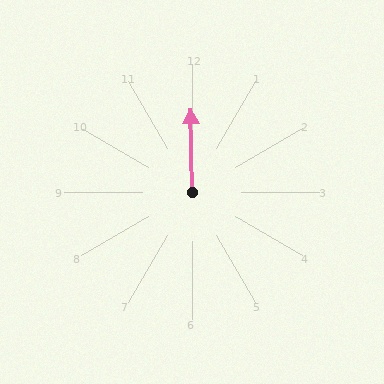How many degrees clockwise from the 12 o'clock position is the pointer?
Approximately 359 degrees.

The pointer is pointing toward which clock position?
Roughly 12 o'clock.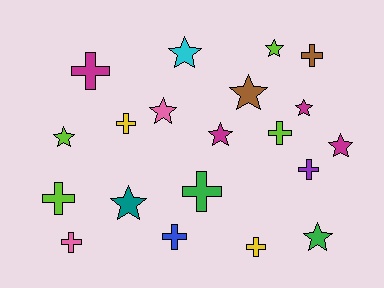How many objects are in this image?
There are 20 objects.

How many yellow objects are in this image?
There are 2 yellow objects.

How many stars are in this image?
There are 10 stars.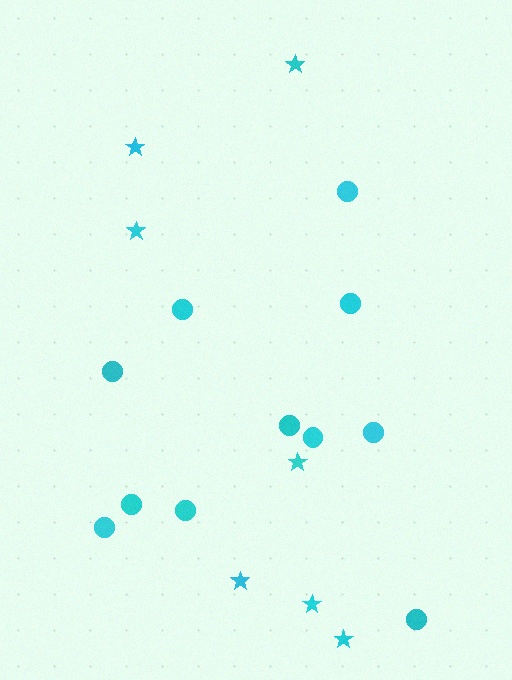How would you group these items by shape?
There are 2 groups: one group of circles (11) and one group of stars (7).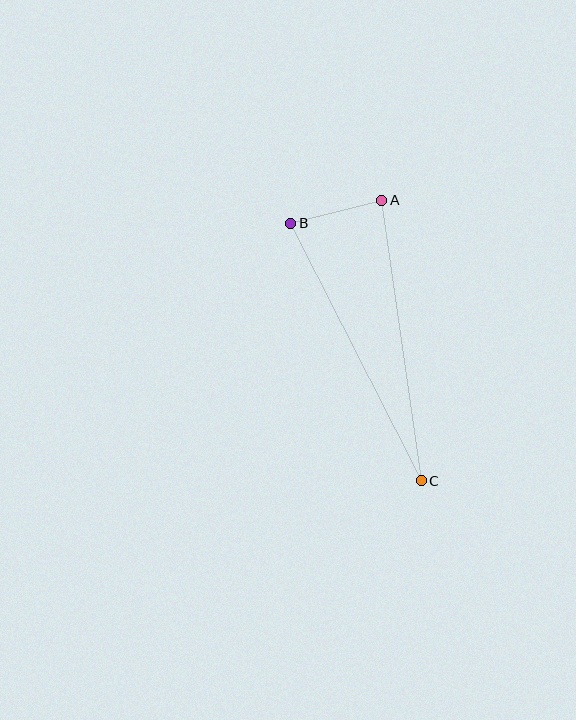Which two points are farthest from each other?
Points B and C are farthest from each other.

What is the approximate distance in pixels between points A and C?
The distance between A and C is approximately 283 pixels.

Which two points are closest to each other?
Points A and B are closest to each other.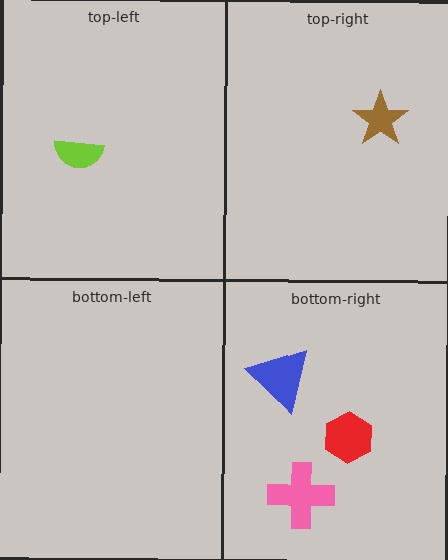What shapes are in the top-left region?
The lime semicircle.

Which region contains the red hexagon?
The bottom-right region.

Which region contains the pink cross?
The bottom-right region.